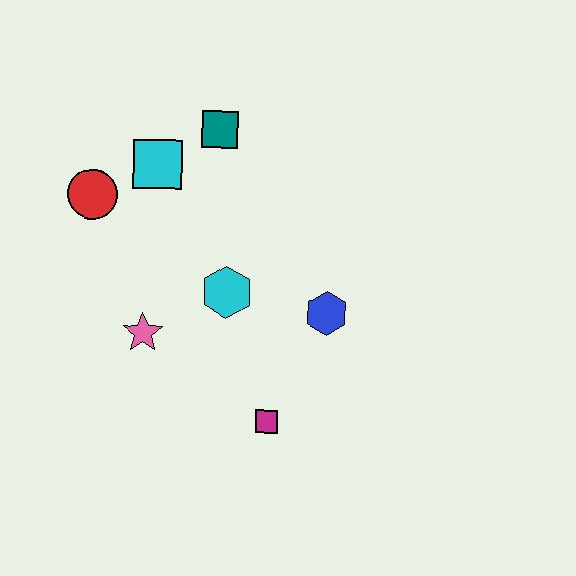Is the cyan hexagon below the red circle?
Yes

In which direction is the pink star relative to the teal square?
The pink star is below the teal square.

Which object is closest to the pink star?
The cyan hexagon is closest to the pink star.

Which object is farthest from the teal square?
The magenta square is farthest from the teal square.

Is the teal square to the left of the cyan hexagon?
Yes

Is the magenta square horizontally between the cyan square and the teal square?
No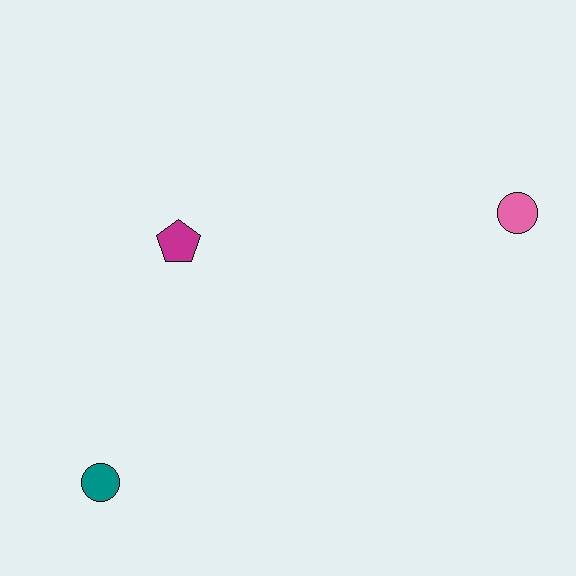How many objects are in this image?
There are 3 objects.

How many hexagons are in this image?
There are no hexagons.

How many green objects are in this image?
There are no green objects.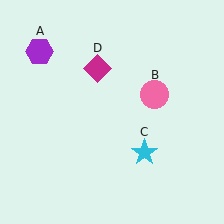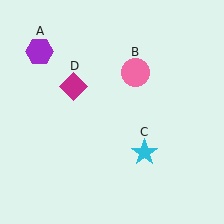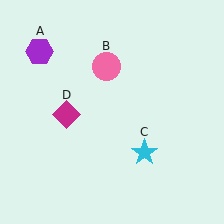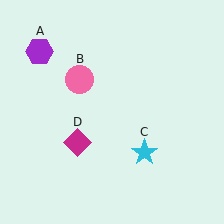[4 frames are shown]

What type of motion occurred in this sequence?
The pink circle (object B), magenta diamond (object D) rotated counterclockwise around the center of the scene.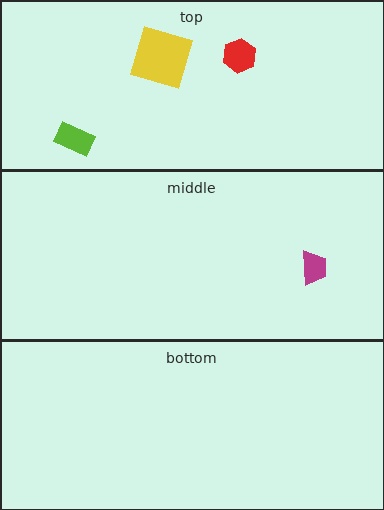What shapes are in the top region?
The lime rectangle, the yellow square, the red hexagon.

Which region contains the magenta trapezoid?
The middle region.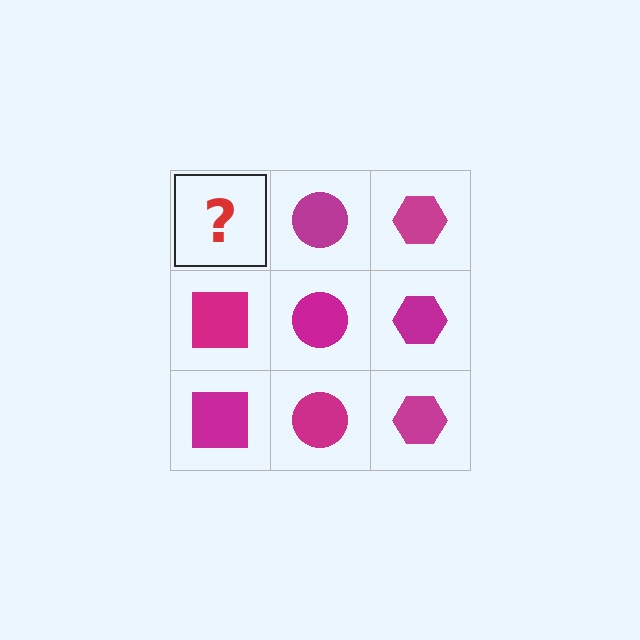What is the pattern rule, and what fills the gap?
The rule is that each column has a consistent shape. The gap should be filled with a magenta square.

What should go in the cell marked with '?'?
The missing cell should contain a magenta square.